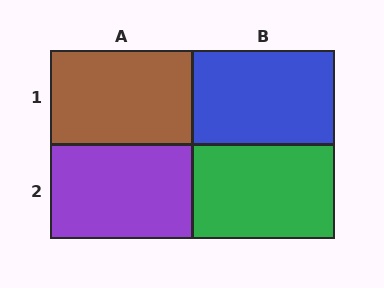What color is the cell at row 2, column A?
Purple.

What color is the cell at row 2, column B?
Green.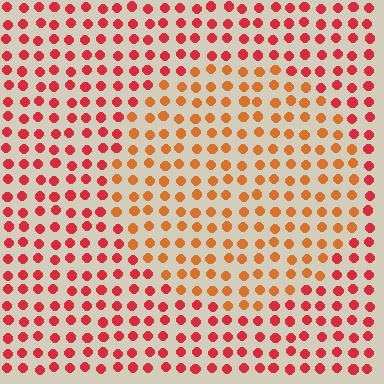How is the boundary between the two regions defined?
The boundary is defined purely by a slight shift in hue (about 31 degrees). Spacing, size, and orientation are identical on both sides.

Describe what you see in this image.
The image is filled with small red elements in a uniform arrangement. A circle-shaped region is visible where the elements are tinted to a slightly different hue, forming a subtle color boundary.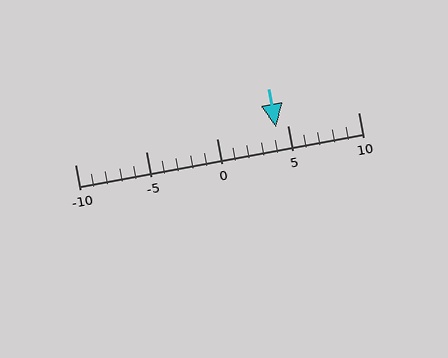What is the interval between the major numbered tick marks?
The major tick marks are spaced 5 units apart.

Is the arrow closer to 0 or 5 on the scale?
The arrow is closer to 5.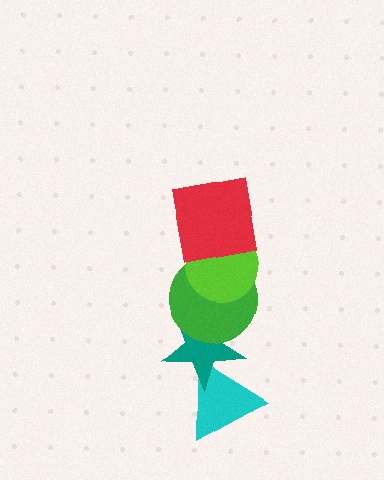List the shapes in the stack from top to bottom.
From top to bottom: the red square, the lime circle, the green circle, the teal star, the cyan triangle.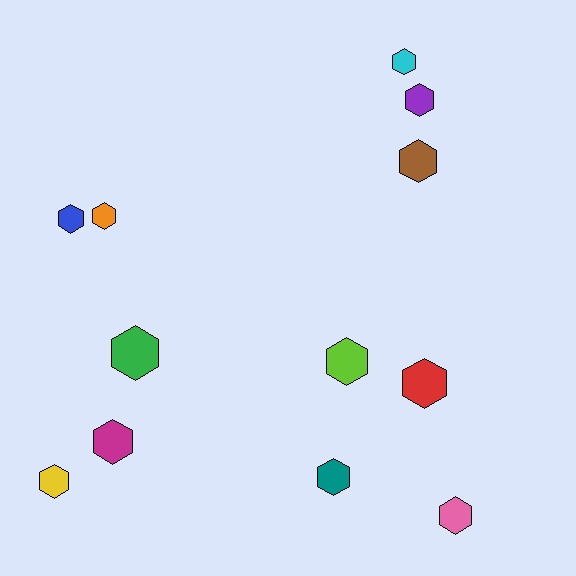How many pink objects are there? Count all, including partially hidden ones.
There is 1 pink object.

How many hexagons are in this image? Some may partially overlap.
There are 12 hexagons.